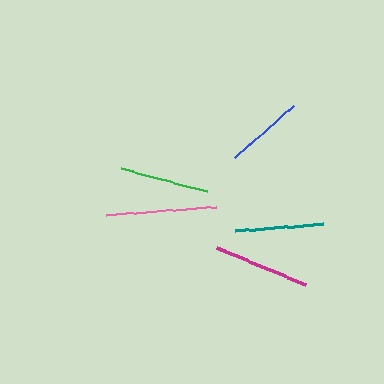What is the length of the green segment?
The green segment is approximately 90 pixels long.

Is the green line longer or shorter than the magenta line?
The magenta line is longer than the green line.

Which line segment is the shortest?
The blue line is the shortest at approximately 80 pixels.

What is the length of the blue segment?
The blue segment is approximately 80 pixels long.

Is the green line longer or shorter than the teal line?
The green line is longer than the teal line.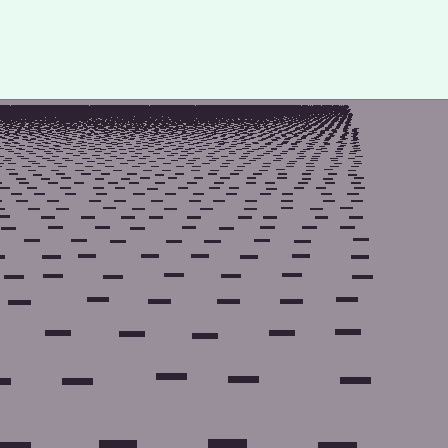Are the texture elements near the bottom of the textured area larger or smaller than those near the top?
Larger. Near the bottom, elements are closer to the viewer and appear at a bigger on-screen size.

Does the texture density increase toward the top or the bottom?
Density increases toward the top.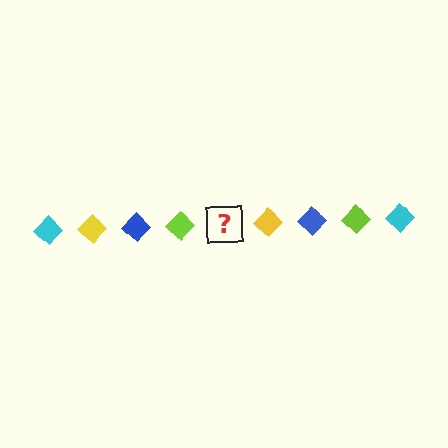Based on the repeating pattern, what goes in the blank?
The blank should be a cyan diamond.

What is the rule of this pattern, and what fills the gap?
The rule is that the pattern cycles through cyan, yellow, blue, lime diamonds. The gap should be filled with a cyan diamond.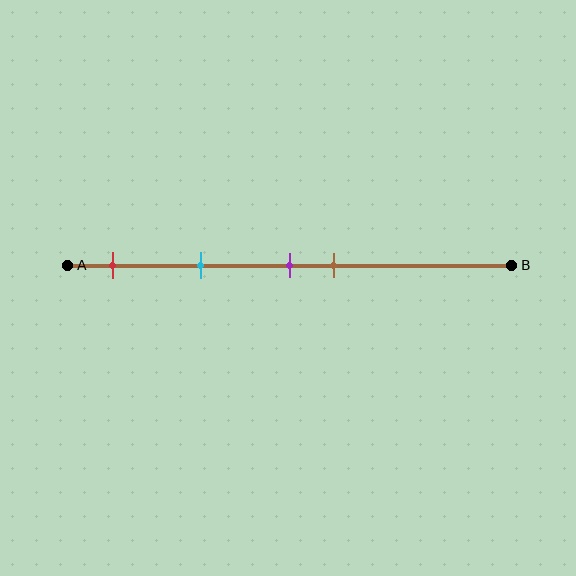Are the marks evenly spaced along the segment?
No, the marks are not evenly spaced.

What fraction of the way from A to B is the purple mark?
The purple mark is approximately 50% (0.5) of the way from A to B.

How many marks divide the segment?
There are 4 marks dividing the segment.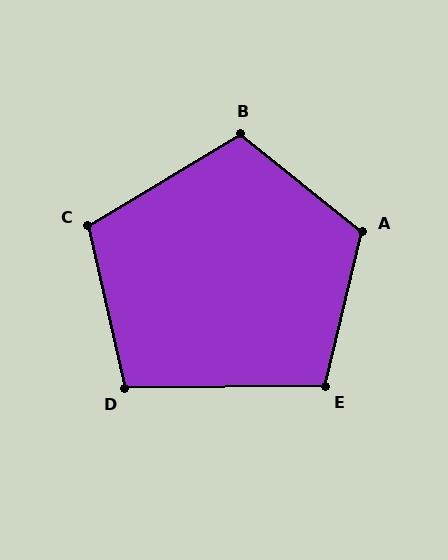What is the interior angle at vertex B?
Approximately 111 degrees (obtuse).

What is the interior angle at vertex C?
Approximately 108 degrees (obtuse).